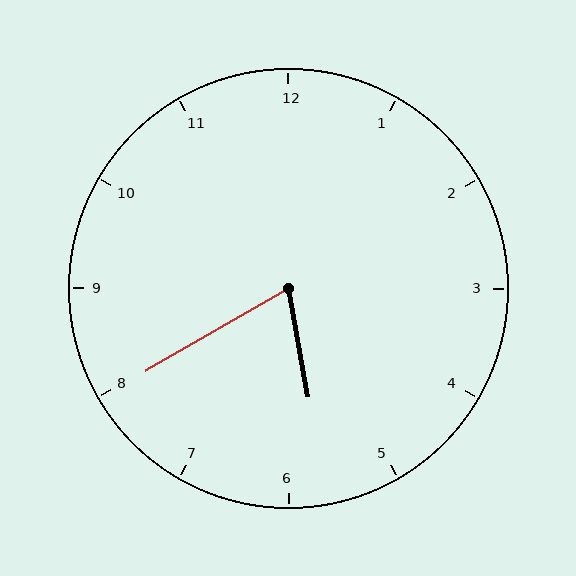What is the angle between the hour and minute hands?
Approximately 70 degrees.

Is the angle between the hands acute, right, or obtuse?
It is acute.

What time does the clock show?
5:40.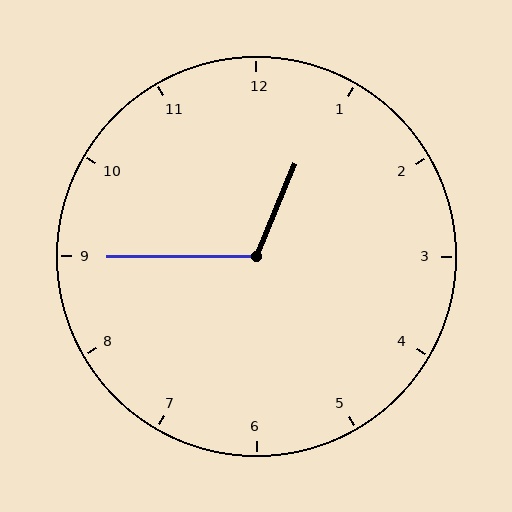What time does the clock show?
12:45.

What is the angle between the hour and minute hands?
Approximately 112 degrees.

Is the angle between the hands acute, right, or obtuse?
It is obtuse.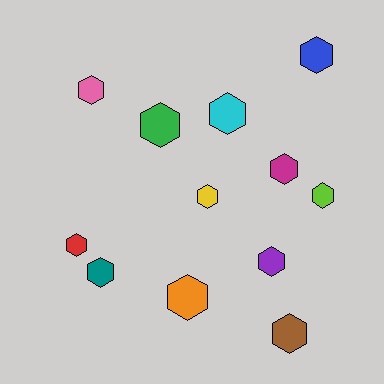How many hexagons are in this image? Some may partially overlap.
There are 12 hexagons.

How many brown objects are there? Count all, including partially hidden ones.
There is 1 brown object.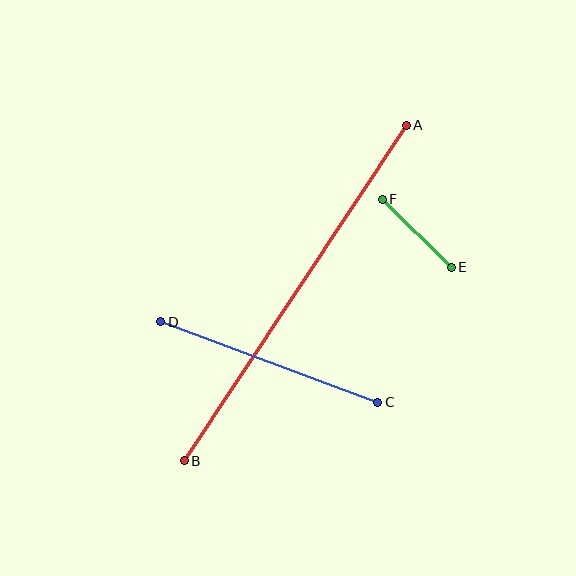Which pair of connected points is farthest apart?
Points A and B are farthest apart.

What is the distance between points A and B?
The distance is approximately 402 pixels.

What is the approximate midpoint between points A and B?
The midpoint is at approximately (295, 293) pixels.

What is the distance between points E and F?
The distance is approximately 97 pixels.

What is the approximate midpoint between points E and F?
The midpoint is at approximately (417, 233) pixels.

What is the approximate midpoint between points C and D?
The midpoint is at approximately (269, 362) pixels.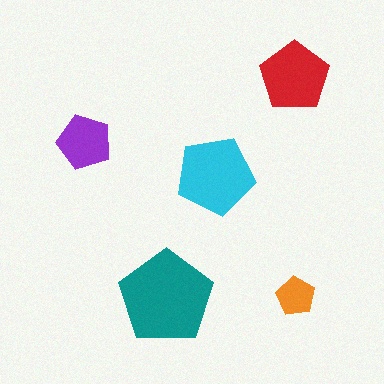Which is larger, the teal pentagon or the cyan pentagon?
The teal one.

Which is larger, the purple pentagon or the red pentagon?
The red one.